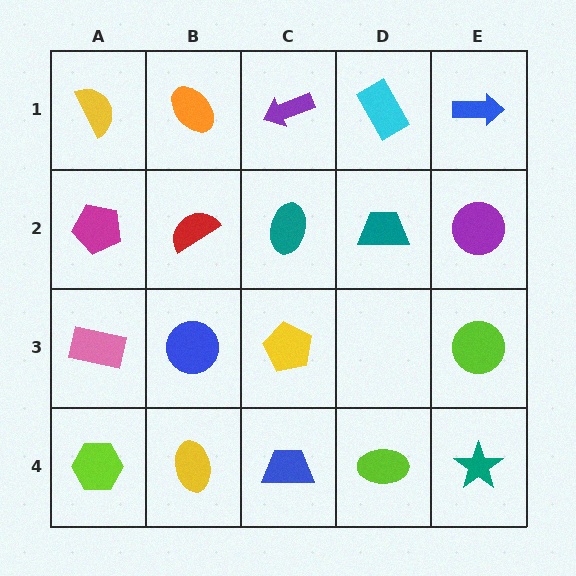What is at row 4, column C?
A blue trapezoid.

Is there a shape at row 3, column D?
No, that cell is empty.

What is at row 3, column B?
A blue circle.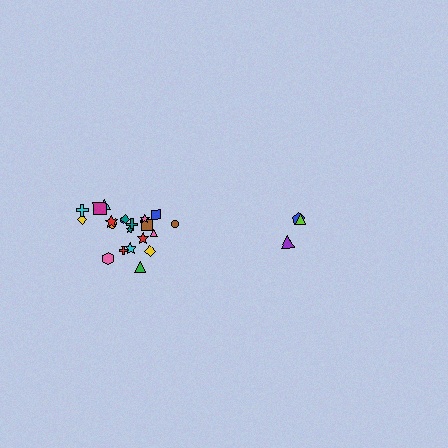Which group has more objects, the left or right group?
The left group.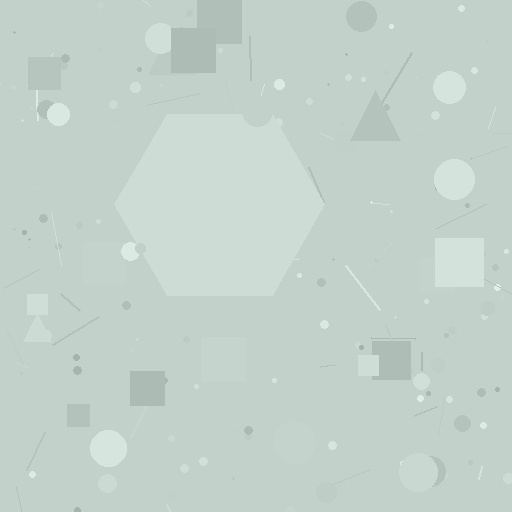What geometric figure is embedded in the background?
A hexagon is embedded in the background.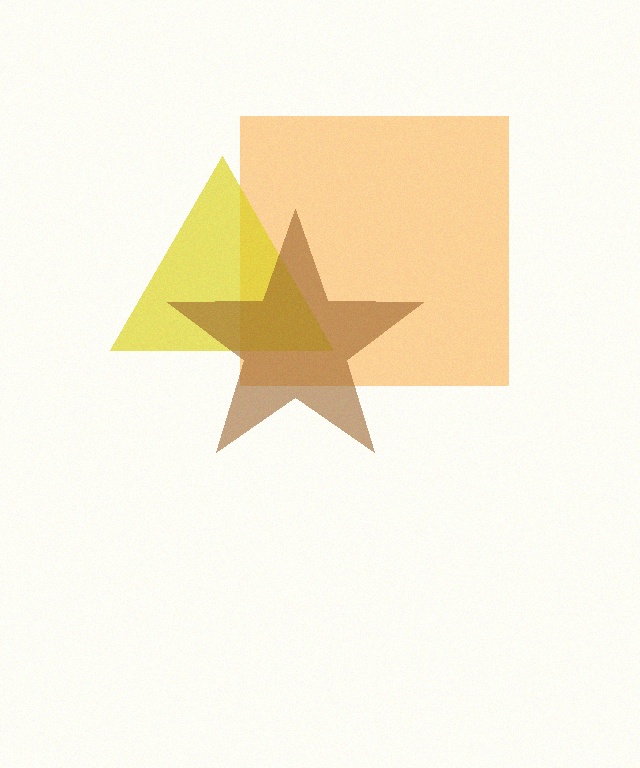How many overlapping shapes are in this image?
There are 3 overlapping shapes in the image.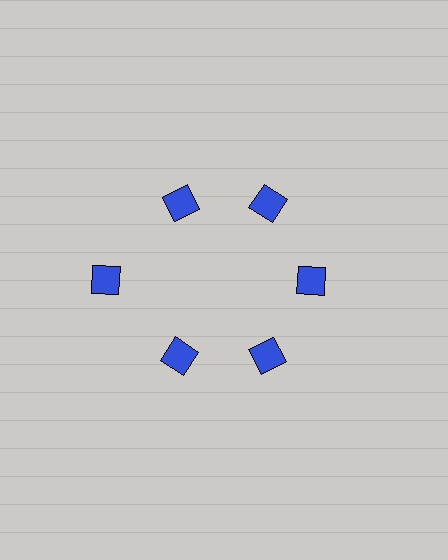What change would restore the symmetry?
The symmetry would be restored by moving it inward, back onto the ring so that all 6 diamonds sit at equal angles and equal distance from the center.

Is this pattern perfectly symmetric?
No. The 6 blue diamonds are arranged in a ring, but one element near the 9 o'clock position is pushed outward from the center, breaking the 6-fold rotational symmetry.